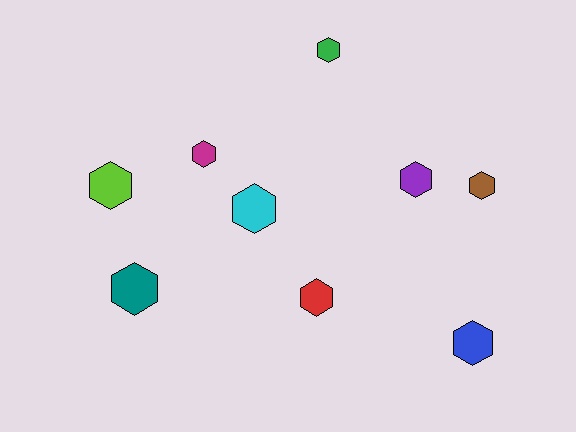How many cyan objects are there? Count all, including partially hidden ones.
There is 1 cyan object.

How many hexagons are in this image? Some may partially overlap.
There are 9 hexagons.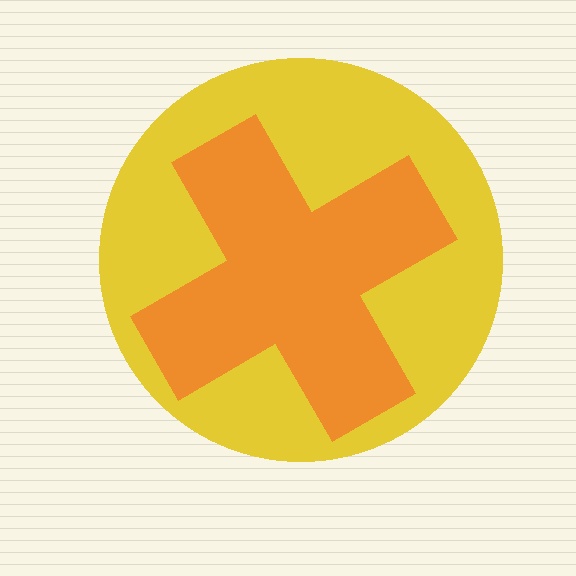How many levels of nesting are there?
2.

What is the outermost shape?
The yellow circle.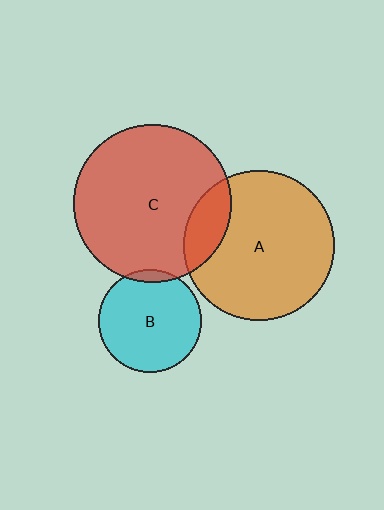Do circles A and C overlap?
Yes.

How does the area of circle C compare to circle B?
Approximately 2.3 times.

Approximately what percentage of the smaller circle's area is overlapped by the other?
Approximately 15%.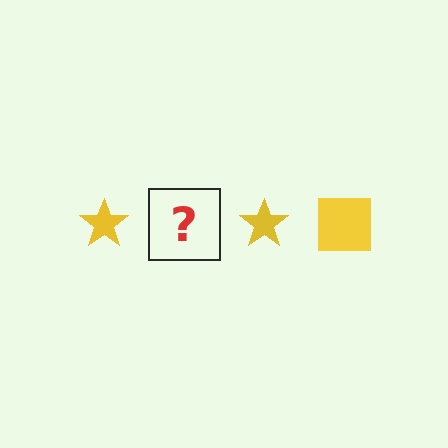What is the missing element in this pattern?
The missing element is a yellow square.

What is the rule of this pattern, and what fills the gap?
The rule is that the pattern cycles through star, square shapes in yellow. The gap should be filled with a yellow square.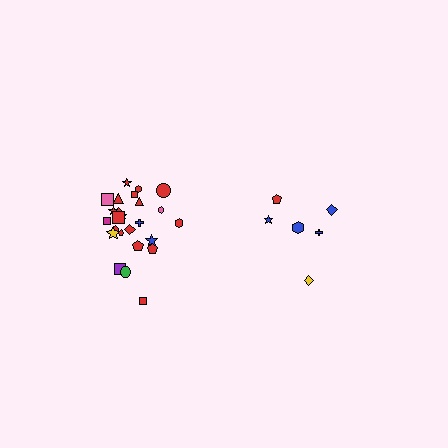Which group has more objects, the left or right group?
The left group.